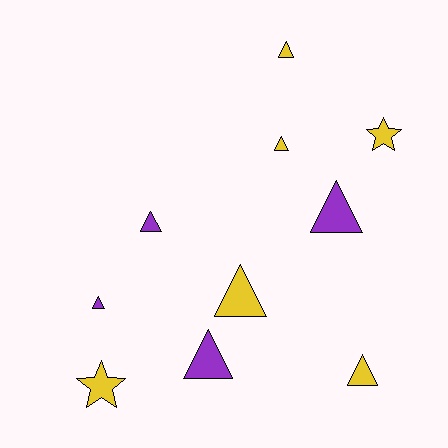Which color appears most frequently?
Yellow, with 6 objects.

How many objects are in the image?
There are 10 objects.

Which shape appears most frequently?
Triangle, with 8 objects.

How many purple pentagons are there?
There are no purple pentagons.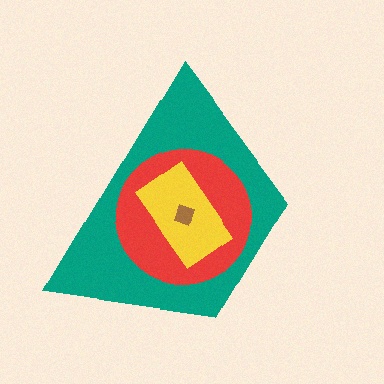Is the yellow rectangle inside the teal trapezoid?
Yes.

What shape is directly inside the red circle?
The yellow rectangle.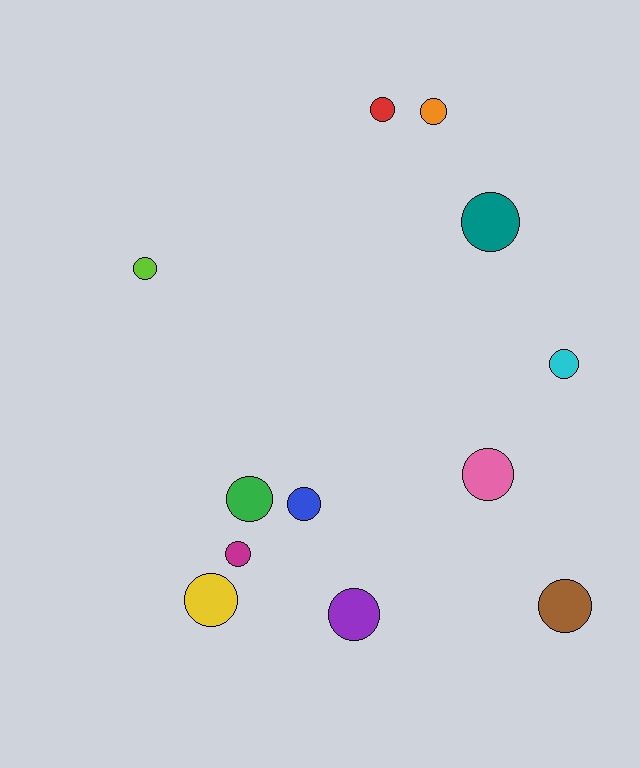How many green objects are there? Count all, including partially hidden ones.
There is 1 green object.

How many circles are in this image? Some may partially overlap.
There are 12 circles.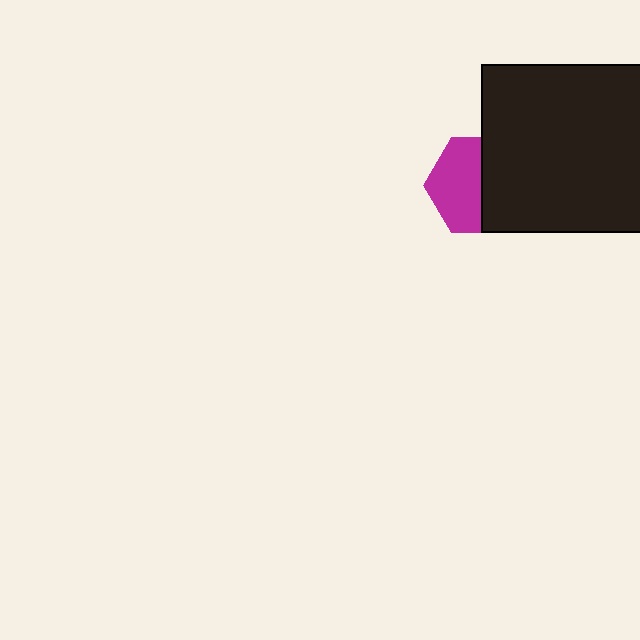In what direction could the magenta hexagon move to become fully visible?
The magenta hexagon could move left. That would shift it out from behind the black square entirely.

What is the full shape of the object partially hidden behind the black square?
The partially hidden object is a magenta hexagon.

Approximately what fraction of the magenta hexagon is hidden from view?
Roughly 47% of the magenta hexagon is hidden behind the black square.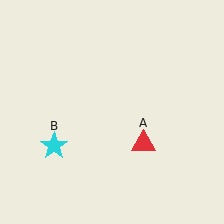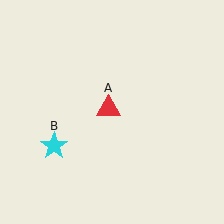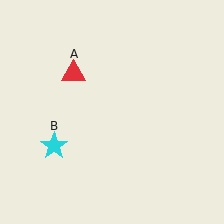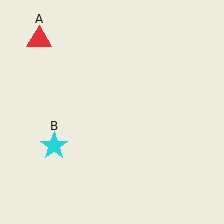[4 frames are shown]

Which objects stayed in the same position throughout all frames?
Cyan star (object B) remained stationary.